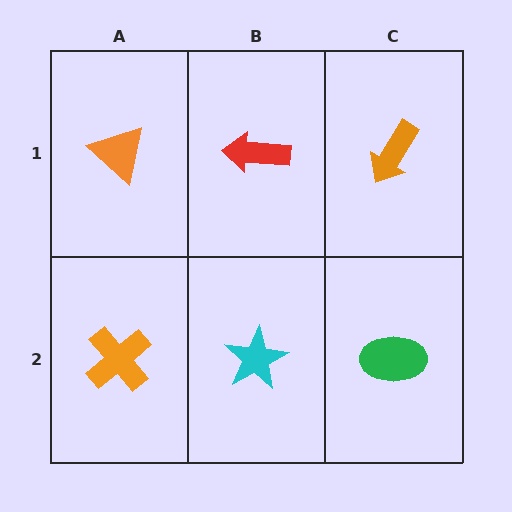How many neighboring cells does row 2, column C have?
2.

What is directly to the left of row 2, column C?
A cyan star.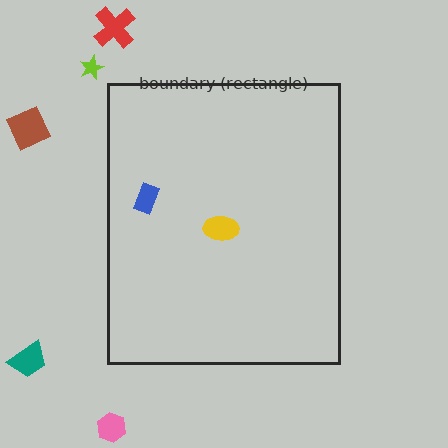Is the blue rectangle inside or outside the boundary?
Inside.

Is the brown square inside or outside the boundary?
Outside.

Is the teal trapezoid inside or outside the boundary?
Outside.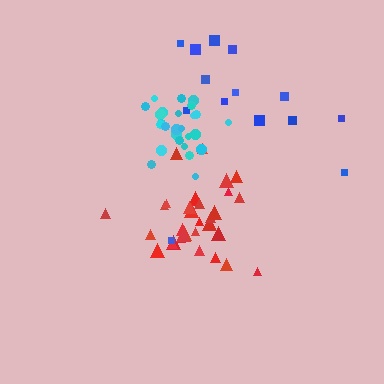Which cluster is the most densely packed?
Cyan.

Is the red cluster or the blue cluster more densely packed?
Red.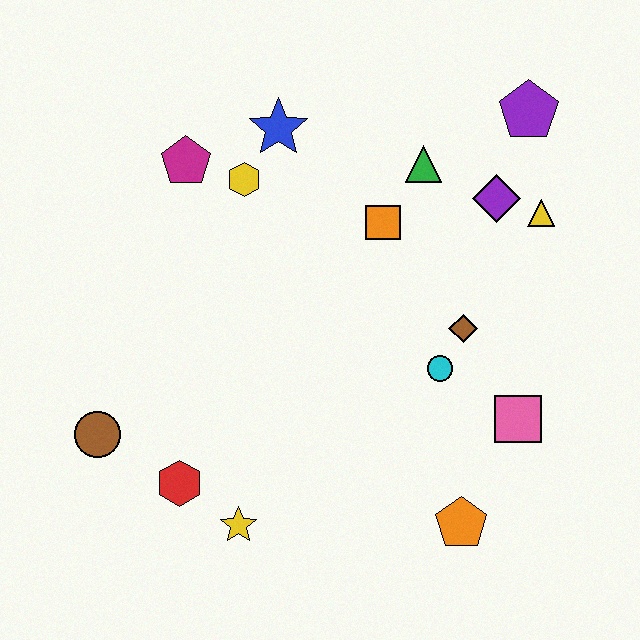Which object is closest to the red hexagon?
The yellow star is closest to the red hexagon.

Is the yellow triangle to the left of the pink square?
No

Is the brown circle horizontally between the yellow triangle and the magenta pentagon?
No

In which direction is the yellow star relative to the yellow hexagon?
The yellow star is below the yellow hexagon.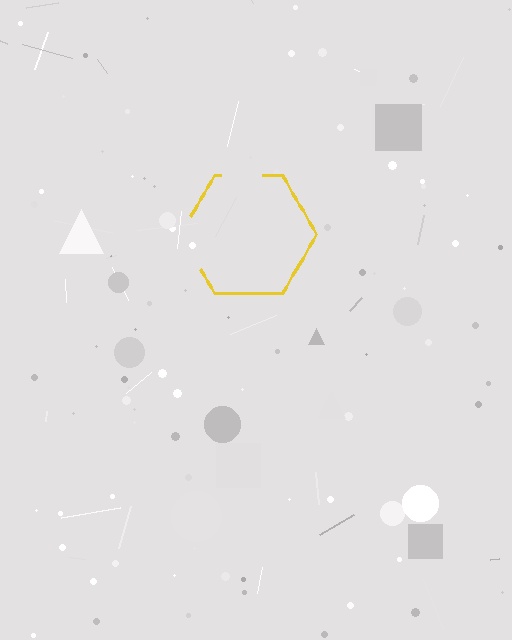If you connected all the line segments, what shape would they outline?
They would outline a hexagon.